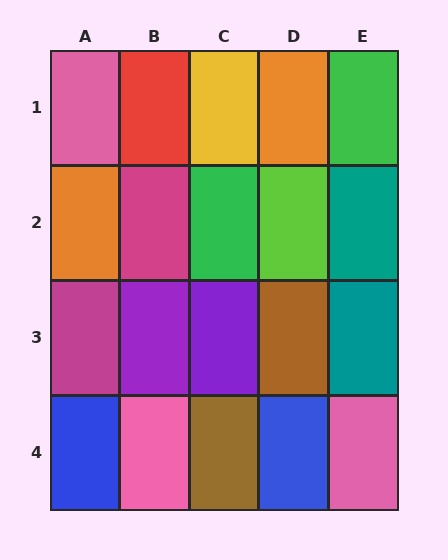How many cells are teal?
2 cells are teal.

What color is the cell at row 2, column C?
Green.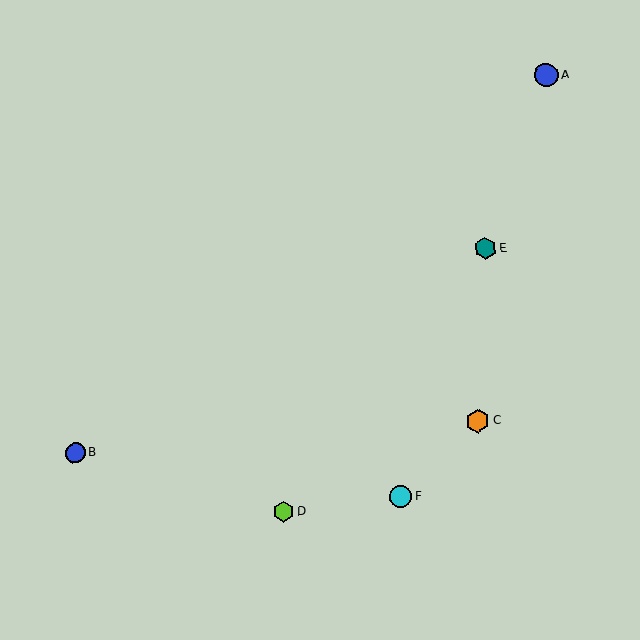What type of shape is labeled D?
Shape D is a lime hexagon.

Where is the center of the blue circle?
The center of the blue circle is at (546, 75).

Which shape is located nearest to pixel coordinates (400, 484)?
The cyan circle (labeled F) at (401, 497) is nearest to that location.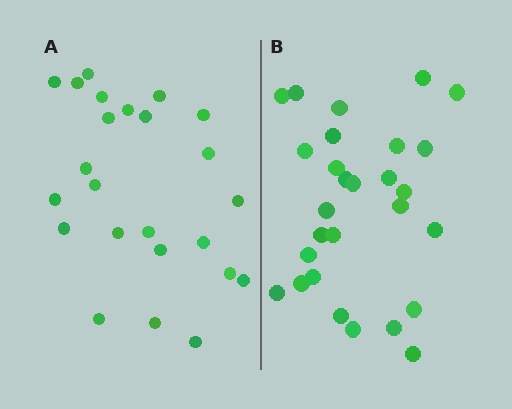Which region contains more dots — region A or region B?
Region B (the right region) has more dots.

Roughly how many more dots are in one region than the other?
Region B has about 4 more dots than region A.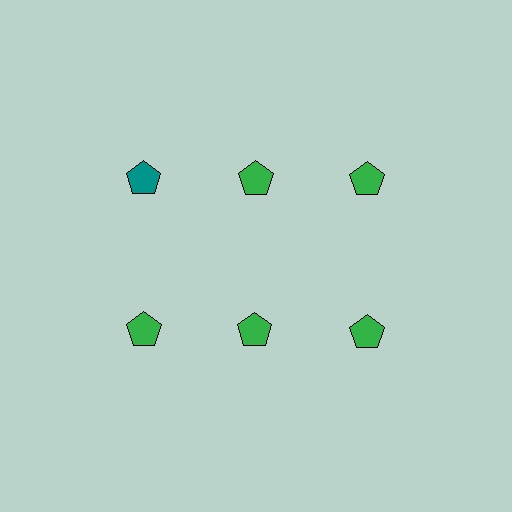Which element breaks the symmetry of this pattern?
The teal pentagon in the top row, leftmost column breaks the symmetry. All other shapes are green pentagons.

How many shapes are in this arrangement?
There are 6 shapes arranged in a grid pattern.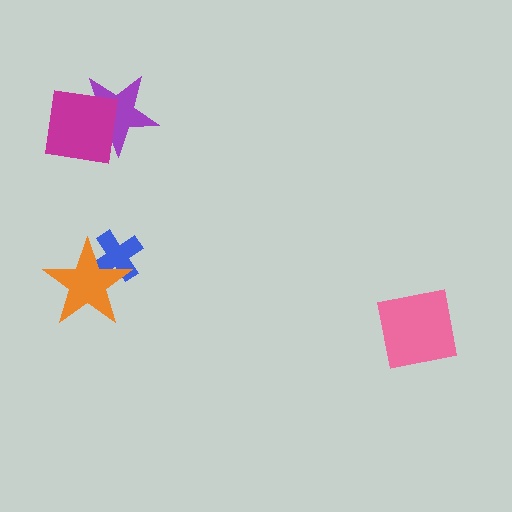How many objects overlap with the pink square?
0 objects overlap with the pink square.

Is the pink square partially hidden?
No, no other shape covers it.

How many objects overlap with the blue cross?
1 object overlaps with the blue cross.